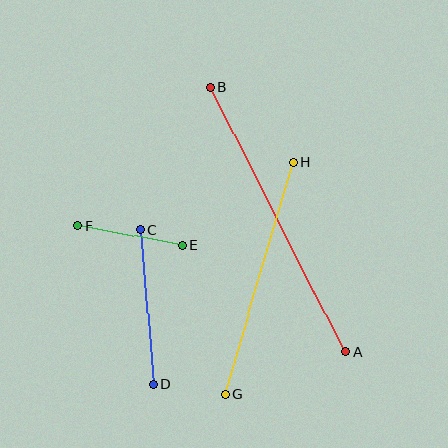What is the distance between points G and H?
The distance is approximately 242 pixels.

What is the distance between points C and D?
The distance is approximately 155 pixels.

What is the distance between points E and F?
The distance is approximately 106 pixels.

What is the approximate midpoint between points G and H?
The midpoint is at approximately (259, 278) pixels.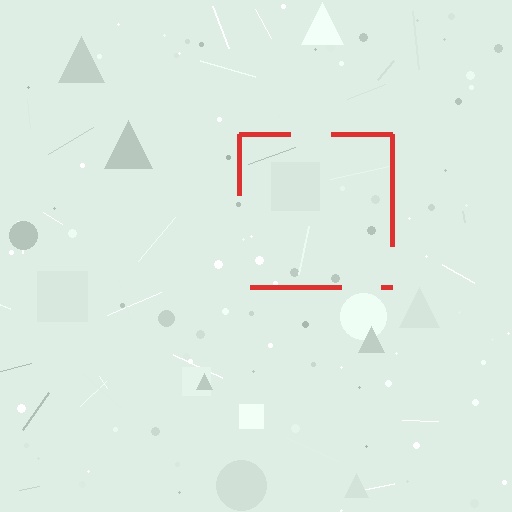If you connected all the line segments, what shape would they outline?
They would outline a square.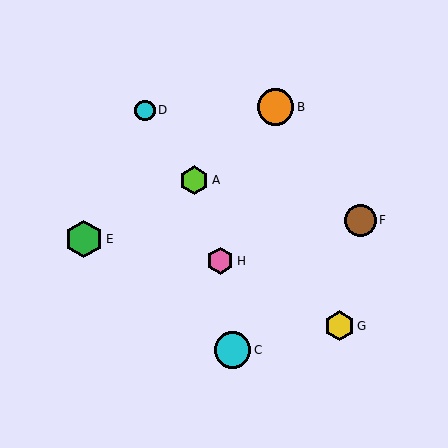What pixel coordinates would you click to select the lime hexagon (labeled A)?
Click at (194, 180) to select the lime hexagon A.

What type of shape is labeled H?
Shape H is a pink hexagon.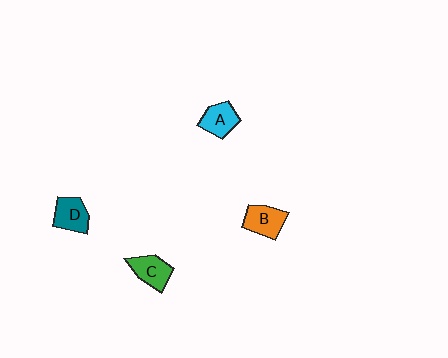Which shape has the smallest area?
Shape A (cyan).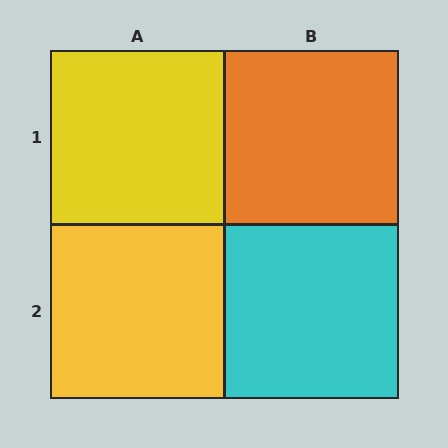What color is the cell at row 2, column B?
Cyan.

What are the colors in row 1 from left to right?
Yellow, orange.